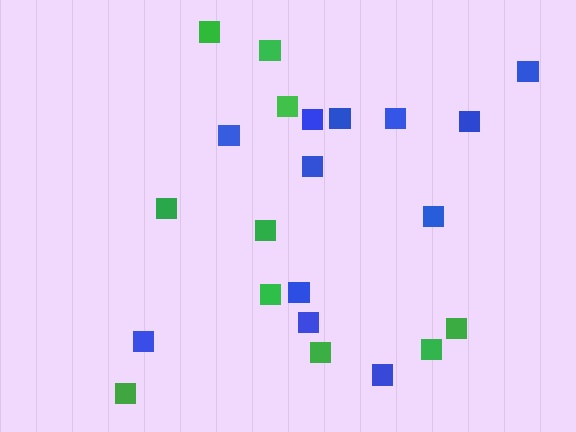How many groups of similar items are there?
There are 2 groups: one group of green squares (10) and one group of blue squares (12).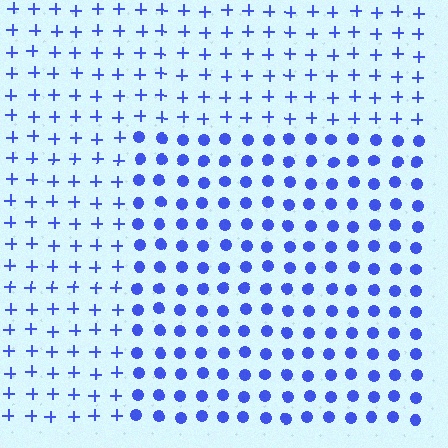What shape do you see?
I see a rectangle.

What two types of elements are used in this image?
The image uses circles inside the rectangle region and plus signs outside it.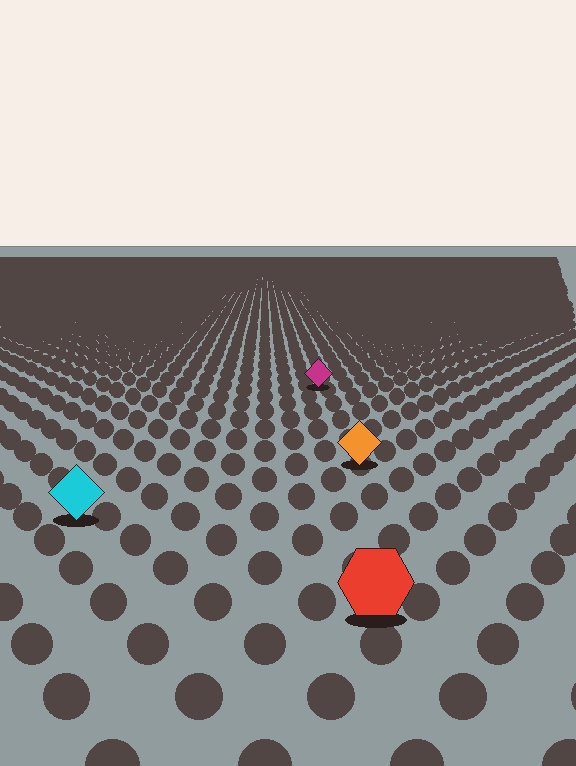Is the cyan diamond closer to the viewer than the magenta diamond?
Yes. The cyan diamond is closer — you can tell from the texture gradient: the ground texture is coarser near it.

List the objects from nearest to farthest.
From nearest to farthest: the red hexagon, the cyan diamond, the orange diamond, the magenta diamond.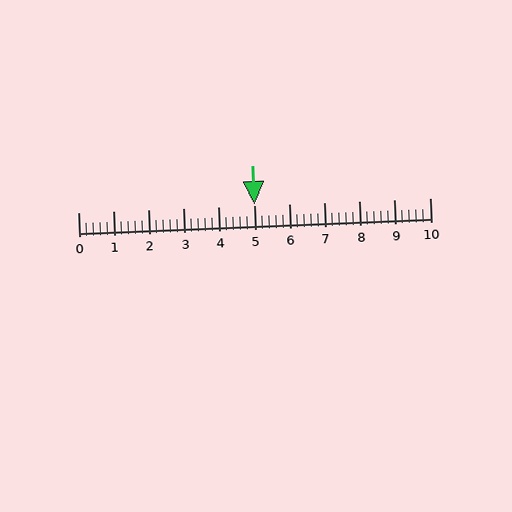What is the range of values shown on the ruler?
The ruler shows values from 0 to 10.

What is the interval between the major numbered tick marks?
The major tick marks are spaced 1 units apart.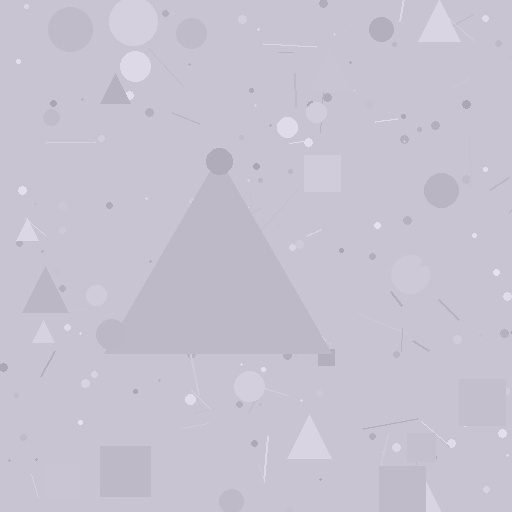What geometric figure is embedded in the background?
A triangle is embedded in the background.